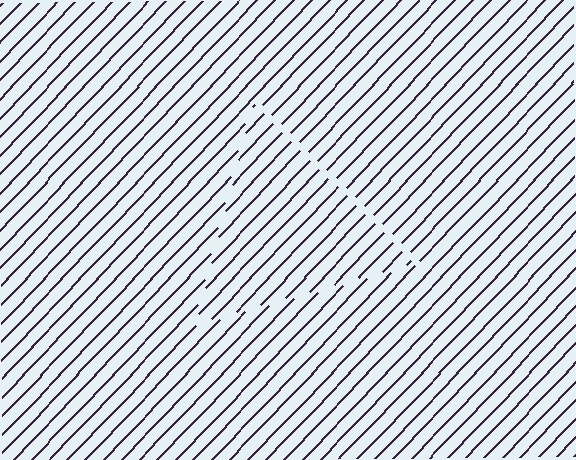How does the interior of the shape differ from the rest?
The interior of the shape contains the same grating, shifted by half a period — the contour is defined by the phase discontinuity where line-ends from the inner and outer gratings abut.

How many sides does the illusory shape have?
3 sides — the line-ends trace a triangle.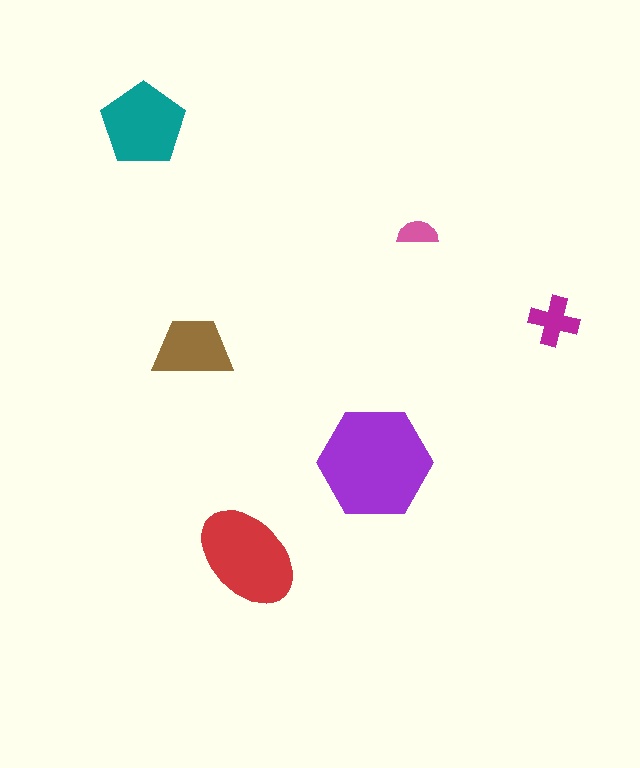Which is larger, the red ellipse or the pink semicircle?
The red ellipse.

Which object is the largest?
The purple hexagon.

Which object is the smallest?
The pink semicircle.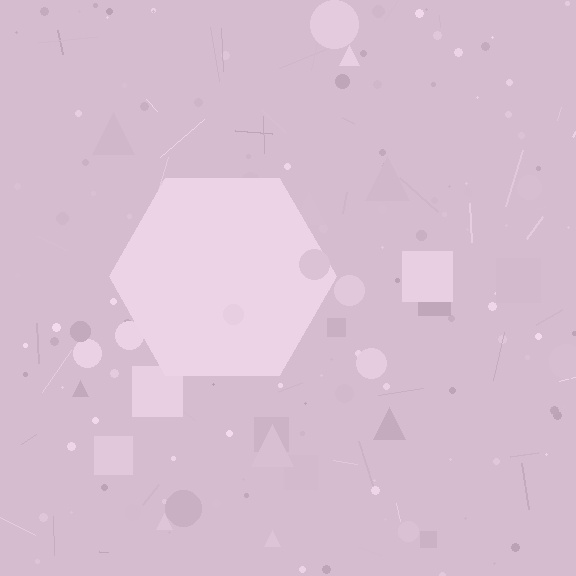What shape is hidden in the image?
A hexagon is hidden in the image.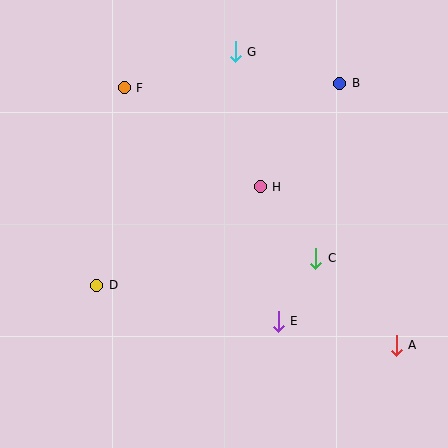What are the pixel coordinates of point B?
Point B is at (340, 83).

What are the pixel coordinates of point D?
Point D is at (97, 285).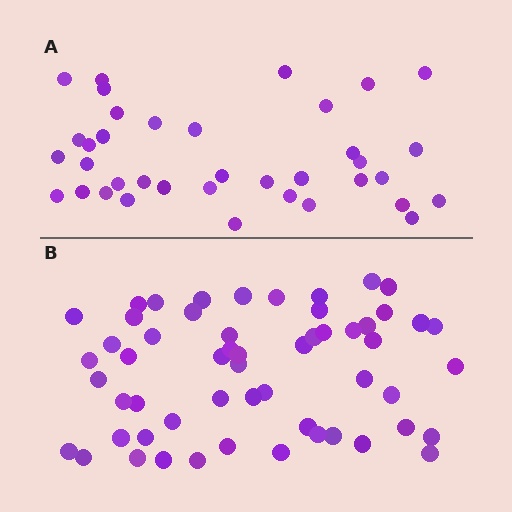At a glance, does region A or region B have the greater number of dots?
Region B (the bottom region) has more dots.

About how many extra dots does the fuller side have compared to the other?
Region B has approximately 20 more dots than region A.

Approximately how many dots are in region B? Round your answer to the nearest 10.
About 60 dots. (The exact count is 56, which rounds to 60.)